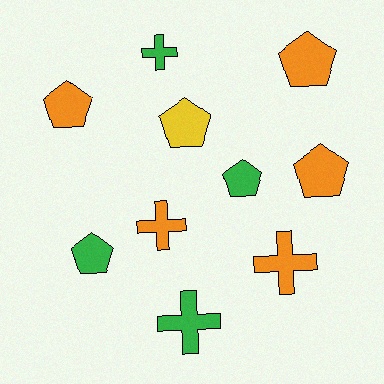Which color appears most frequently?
Orange, with 5 objects.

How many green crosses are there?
There are 2 green crosses.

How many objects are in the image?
There are 10 objects.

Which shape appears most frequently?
Pentagon, with 6 objects.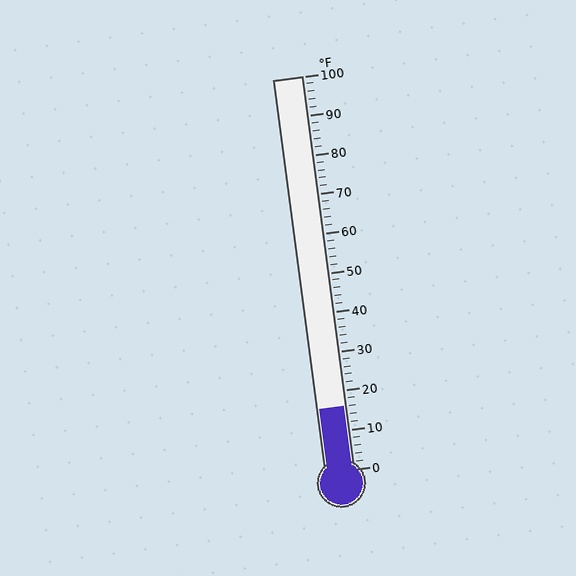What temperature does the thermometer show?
The thermometer shows approximately 16°F.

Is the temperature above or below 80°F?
The temperature is below 80°F.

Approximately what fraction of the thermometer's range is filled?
The thermometer is filled to approximately 15% of its range.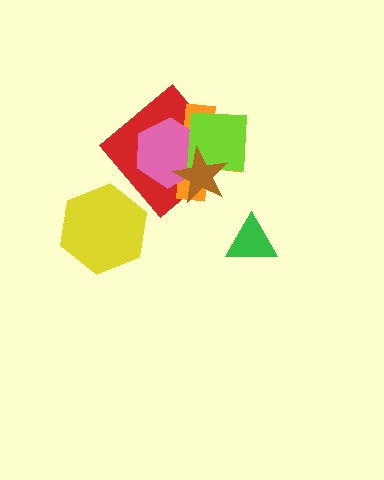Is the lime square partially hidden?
Yes, it is partially covered by another shape.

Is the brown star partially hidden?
No, no other shape covers it.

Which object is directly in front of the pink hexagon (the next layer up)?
The lime square is directly in front of the pink hexagon.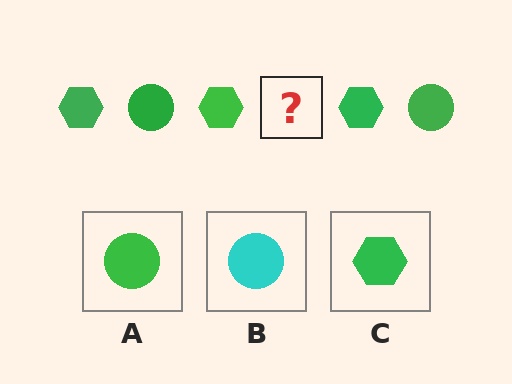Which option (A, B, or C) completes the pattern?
A.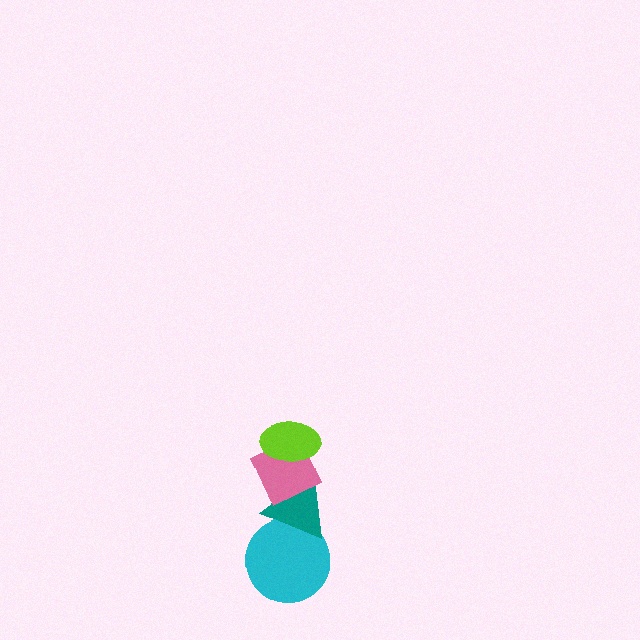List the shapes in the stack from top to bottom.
From top to bottom: the lime ellipse, the pink diamond, the teal triangle, the cyan circle.